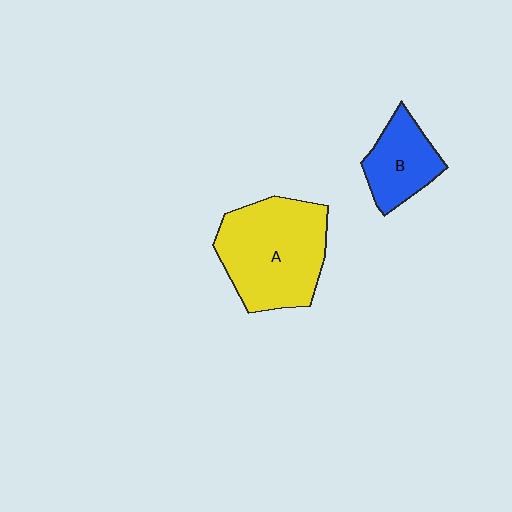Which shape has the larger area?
Shape A (yellow).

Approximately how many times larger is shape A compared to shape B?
Approximately 2.0 times.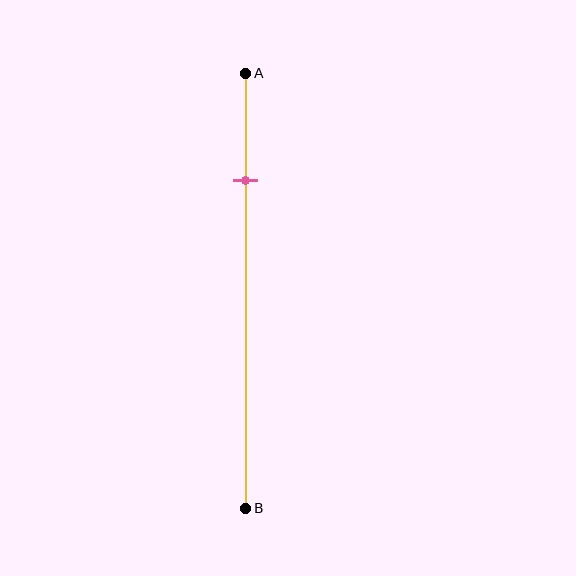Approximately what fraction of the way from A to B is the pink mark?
The pink mark is approximately 25% of the way from A to B.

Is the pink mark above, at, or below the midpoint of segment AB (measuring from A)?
The pink mark is above the midpoint of segment AB.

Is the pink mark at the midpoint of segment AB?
No, the mark is at about 25% from A, not at the 50% midpoint.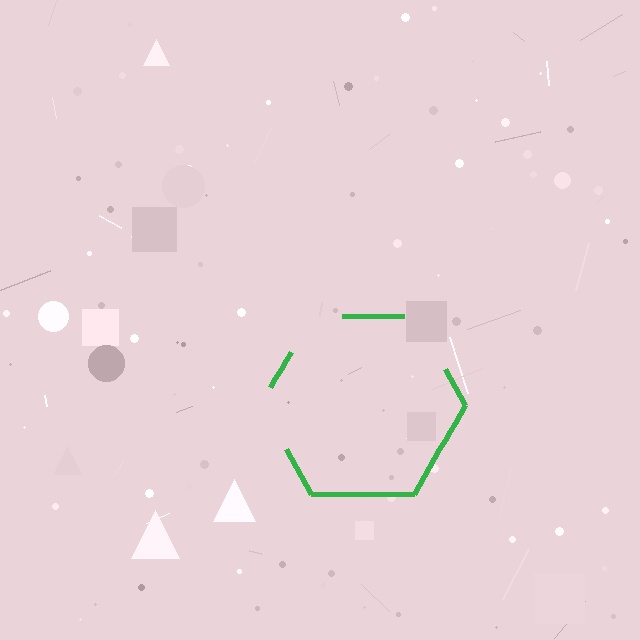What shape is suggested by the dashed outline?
The dashed outline suggests a hexagon.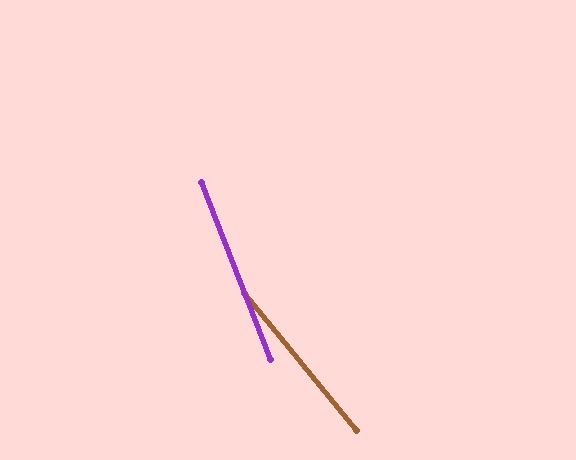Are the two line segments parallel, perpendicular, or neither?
Neither parallel nor perpendicular — they differ by about 18°.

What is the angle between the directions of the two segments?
Approximately 18 degrees.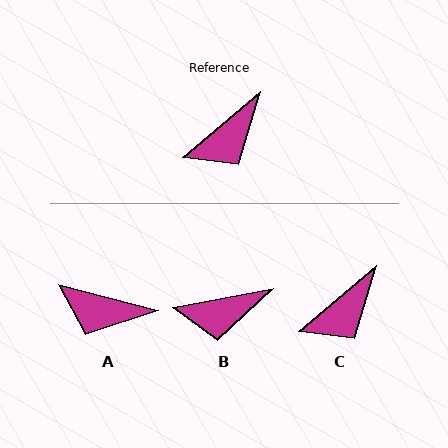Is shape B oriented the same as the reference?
No, it is off by about 30 degrees.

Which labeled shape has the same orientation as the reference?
C.